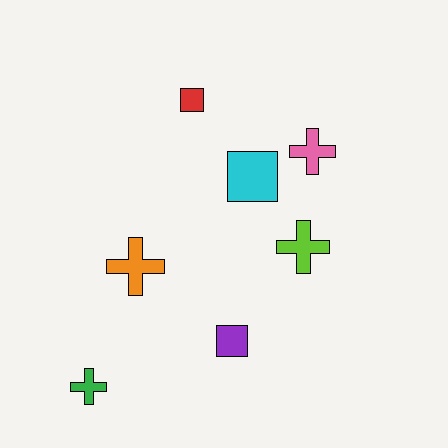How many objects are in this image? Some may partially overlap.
There are 7 objects.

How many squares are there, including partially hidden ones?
There are 3 squares.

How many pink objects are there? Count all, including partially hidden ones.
There is 1 pink object.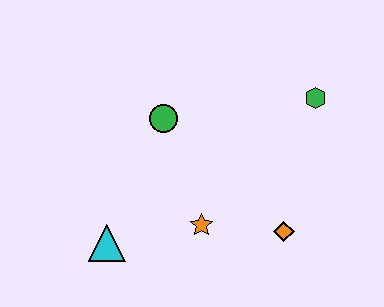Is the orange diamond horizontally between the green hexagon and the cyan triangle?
Yes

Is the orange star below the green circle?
Yes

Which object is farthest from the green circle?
The orange diamond is farthest from the green circle.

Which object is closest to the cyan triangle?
The orange star is closest to the cyan triangle.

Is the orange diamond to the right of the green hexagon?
No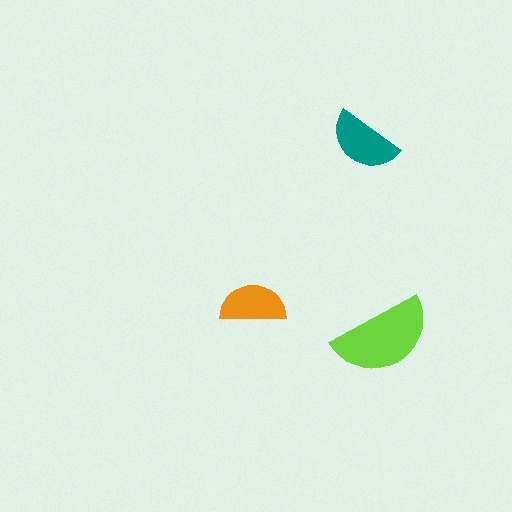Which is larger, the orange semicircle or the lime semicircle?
The lime one.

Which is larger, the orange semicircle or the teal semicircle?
The teal one.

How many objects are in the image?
There are 3 objects in the image.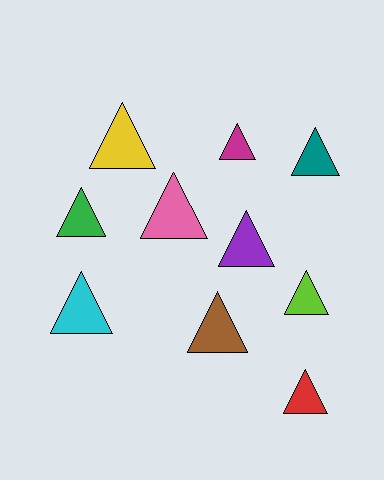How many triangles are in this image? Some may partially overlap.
There are 10 triangles.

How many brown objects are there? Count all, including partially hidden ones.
There is 1 brown object.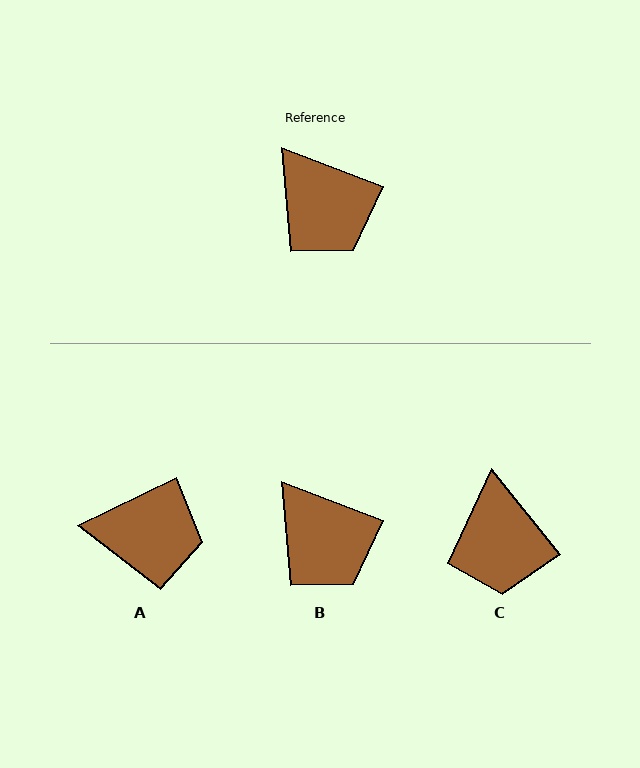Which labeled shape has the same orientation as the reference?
B.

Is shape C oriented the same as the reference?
No, it is off by about 30 degrees.